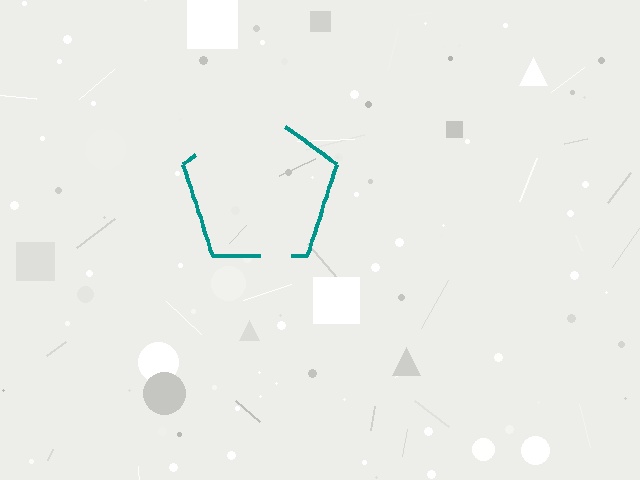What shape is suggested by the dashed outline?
The dashed outline suggests a pentagon.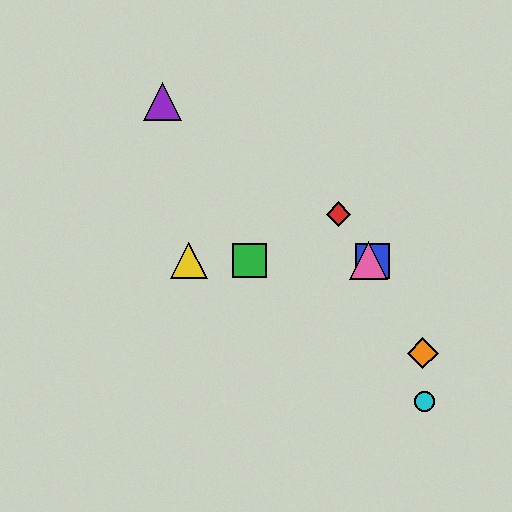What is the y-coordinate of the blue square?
The blue square is at y≈261.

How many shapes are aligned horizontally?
4 shapes (the blue square, the green square, the yellow triangle, the pink triangle) are aligned horizontally.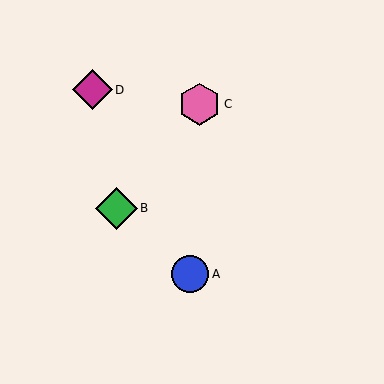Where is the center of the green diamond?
The center of the green diamond is at (117, 208).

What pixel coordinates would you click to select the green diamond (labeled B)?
Click at (117, 208) to select the green diamond B.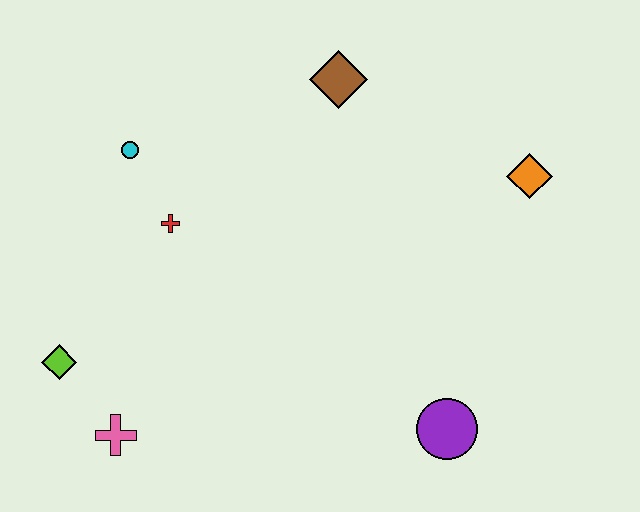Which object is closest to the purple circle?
The orange diamond is closest to the purple circle.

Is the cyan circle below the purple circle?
No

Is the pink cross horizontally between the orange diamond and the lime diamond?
Yes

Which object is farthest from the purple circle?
The cyan circle is farthest from the purple circle.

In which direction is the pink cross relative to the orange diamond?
The pink cross is to the left of the orange diamond.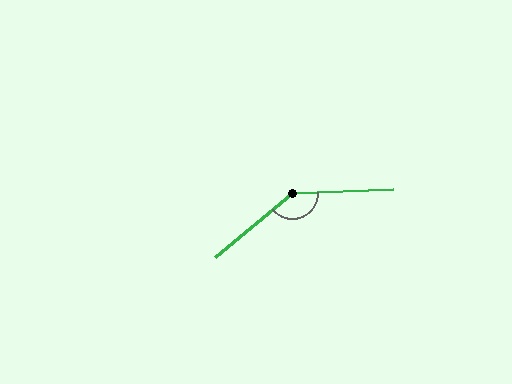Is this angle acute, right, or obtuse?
It is obtuse.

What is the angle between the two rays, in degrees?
Approximately 142 degrees.